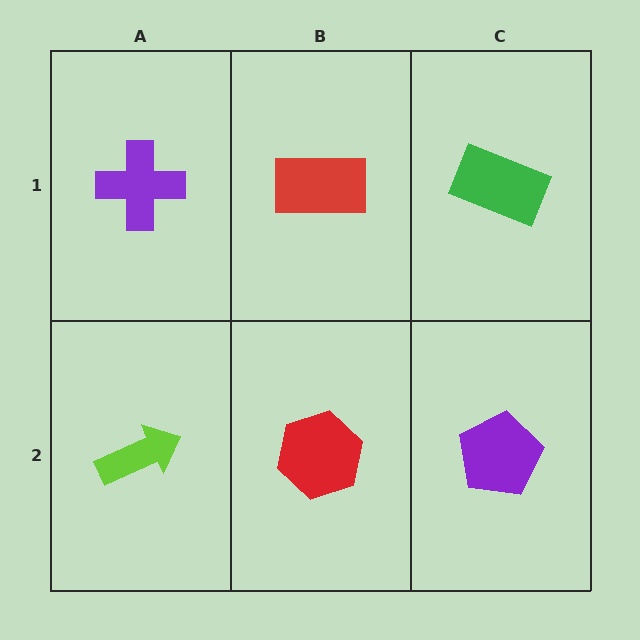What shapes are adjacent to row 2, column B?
A red rectangle (row 1, column B), a lime arrow (row 2, column A), a purple pentagon (row 2, column C).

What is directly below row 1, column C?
A purple pentagon.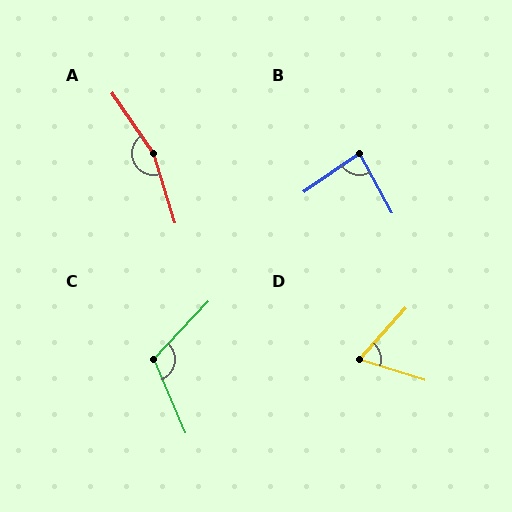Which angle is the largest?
A, at approximately 162 degrees.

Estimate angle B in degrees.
Approximately 84 degrees.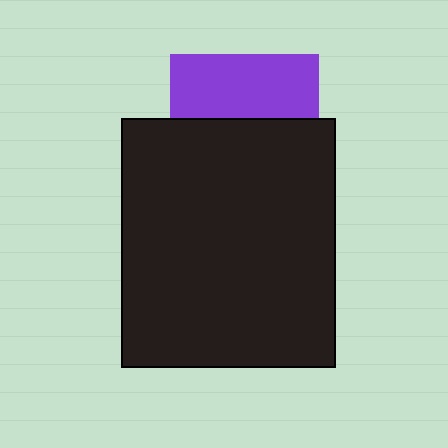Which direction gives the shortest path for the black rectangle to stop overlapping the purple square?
Moving down gives the shortest separation.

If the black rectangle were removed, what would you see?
You would see the complete purple square.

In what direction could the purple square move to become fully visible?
The purple square could move up. That would shift it out from behind the black rectangle entirely.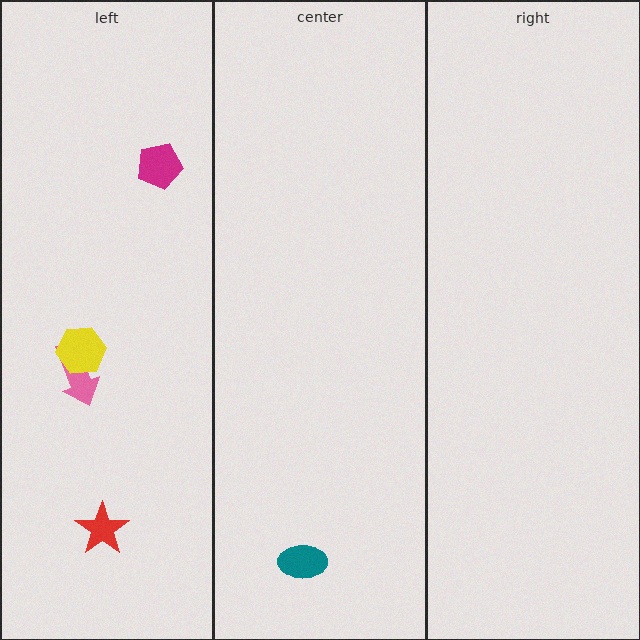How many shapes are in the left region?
4.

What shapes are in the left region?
The magenta pentagon, the pink arrow, the yellow hexagon, the red star.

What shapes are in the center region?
The teal ellipse.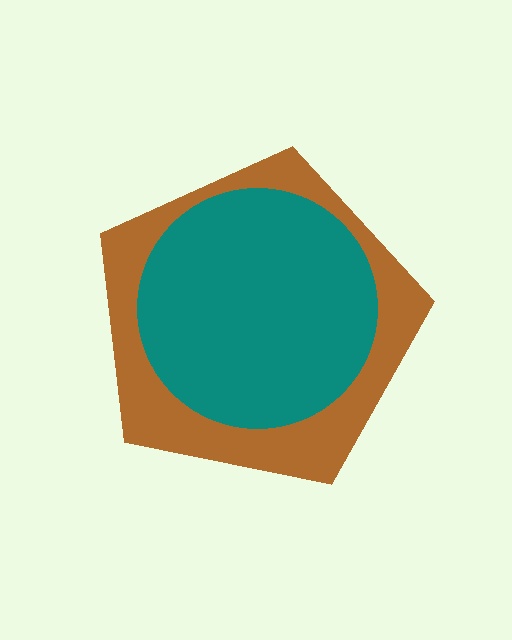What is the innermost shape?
The teal circle.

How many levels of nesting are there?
2.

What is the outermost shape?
The brown pentagon.